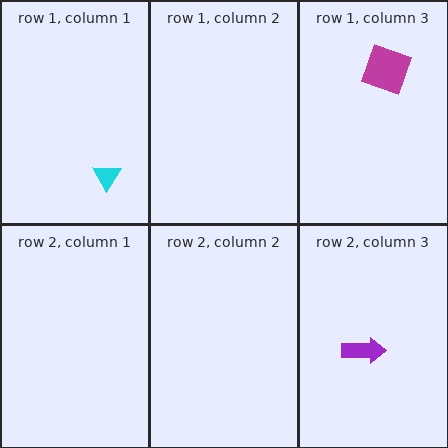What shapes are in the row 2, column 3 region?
The purple arrow.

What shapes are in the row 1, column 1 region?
The cyan triangle.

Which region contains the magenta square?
The row 1, column 3 region.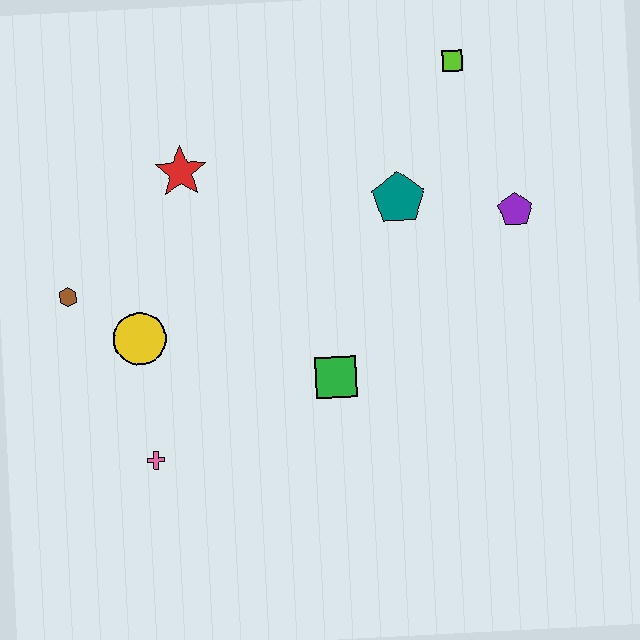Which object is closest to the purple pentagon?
The teal pentagon is closest to the purple pentagon.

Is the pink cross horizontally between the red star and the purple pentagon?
No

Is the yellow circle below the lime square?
Yes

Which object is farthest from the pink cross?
The lime square is farthest from the pink cross.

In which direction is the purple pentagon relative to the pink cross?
The purple pentagon is to the right of the pink cross.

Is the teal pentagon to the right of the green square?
Yes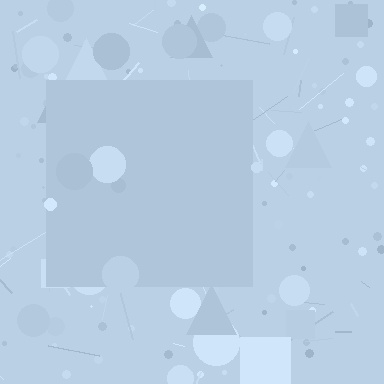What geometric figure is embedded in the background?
A square is embedded in the background.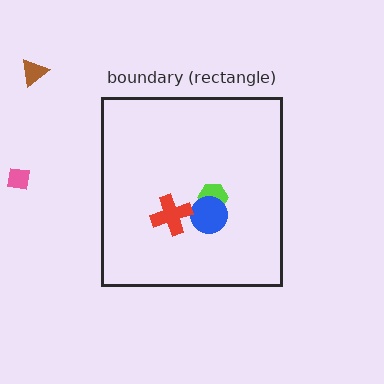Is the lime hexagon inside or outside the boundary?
Inside.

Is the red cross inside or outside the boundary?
Inside.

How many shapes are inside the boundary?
3 inside, 2 outside.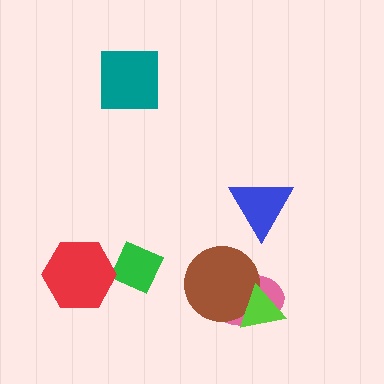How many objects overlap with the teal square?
0 objects overlap with the teal square.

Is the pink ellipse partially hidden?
Yes, it is partially covered by another shape.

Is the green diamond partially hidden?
Yes, it is partially covered by another shape.